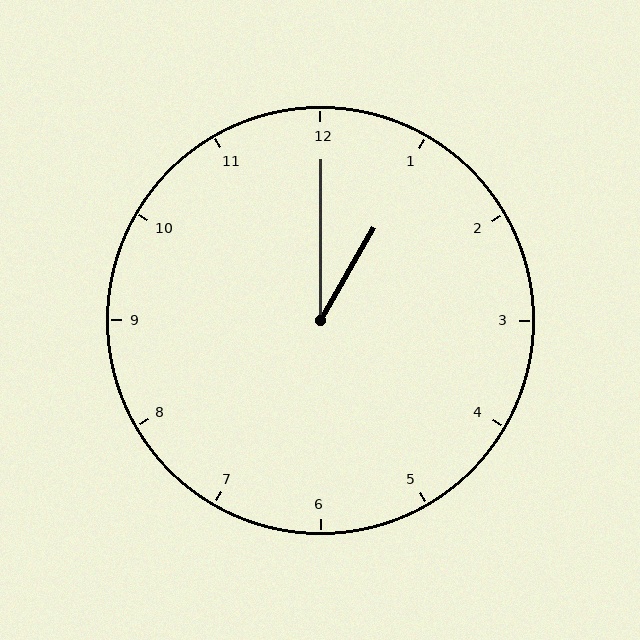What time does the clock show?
1:00.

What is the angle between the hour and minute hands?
Approximately 30 degrees.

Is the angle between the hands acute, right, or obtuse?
It is acute.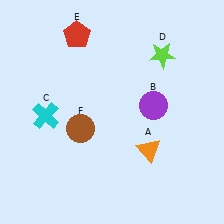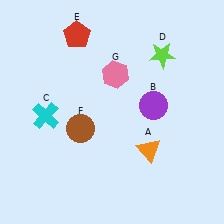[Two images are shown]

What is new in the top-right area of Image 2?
A pink hexagon (G) was added in the top-right area of Image 2.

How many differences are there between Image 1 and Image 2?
There is 1 difference between the two images.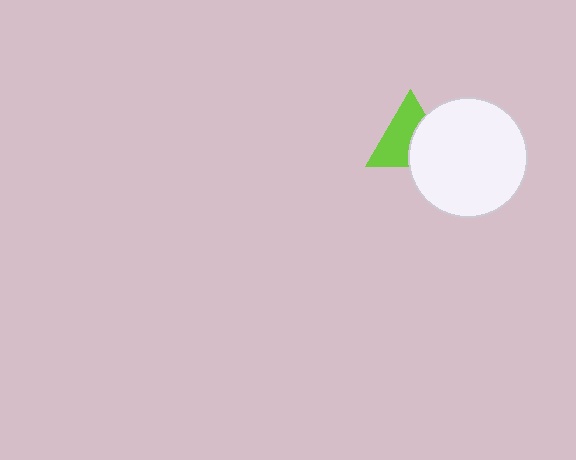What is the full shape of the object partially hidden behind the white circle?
The partially hidden object is a lime triangle.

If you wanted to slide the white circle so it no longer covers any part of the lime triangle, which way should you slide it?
Slide it right — that is the most direct way to separate the two shapes.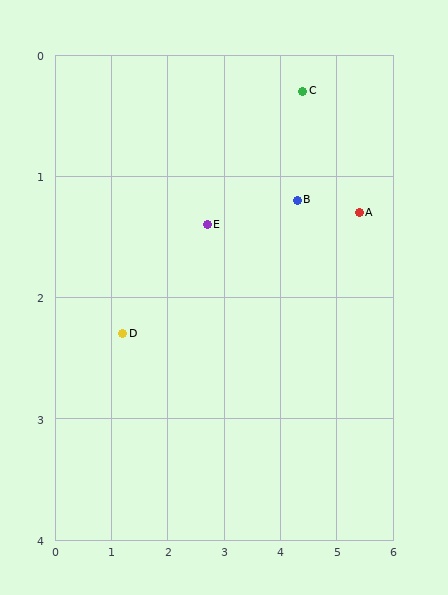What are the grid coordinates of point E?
Point E is at approximately (2.7, 1.4).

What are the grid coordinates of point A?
Point A is at approximately (5.4, 1.3).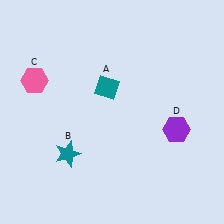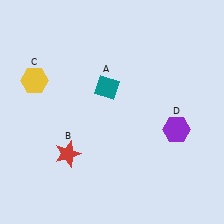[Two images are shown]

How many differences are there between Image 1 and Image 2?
There are 2 differences between the two images.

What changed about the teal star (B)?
In Image 1, B is teal. In Image 2, it changed to red.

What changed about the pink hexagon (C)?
In Image 1, C is pink. In Image 2, it changed to yellow.